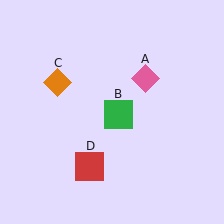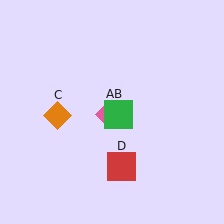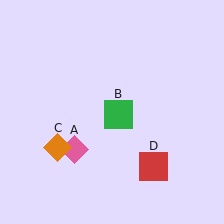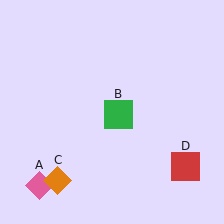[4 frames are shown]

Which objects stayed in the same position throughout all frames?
Green square (object B) remained stationary.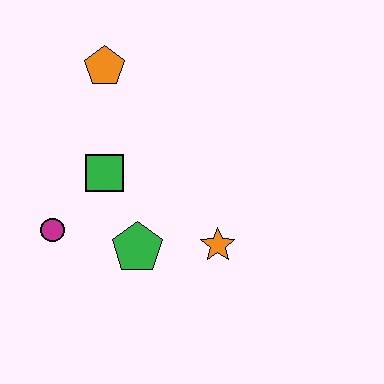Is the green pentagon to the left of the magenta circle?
No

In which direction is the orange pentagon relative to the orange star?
The orange pentagon is above the orange star.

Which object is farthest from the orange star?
The orange pentagon is farthest from the orange star.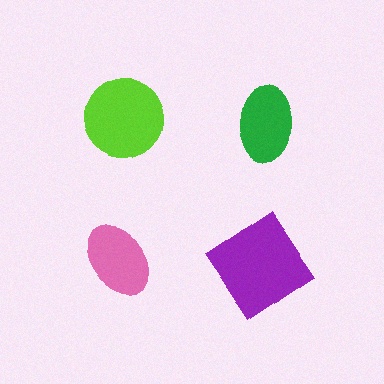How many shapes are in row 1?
2 shapes.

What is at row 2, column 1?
A pink ellipse.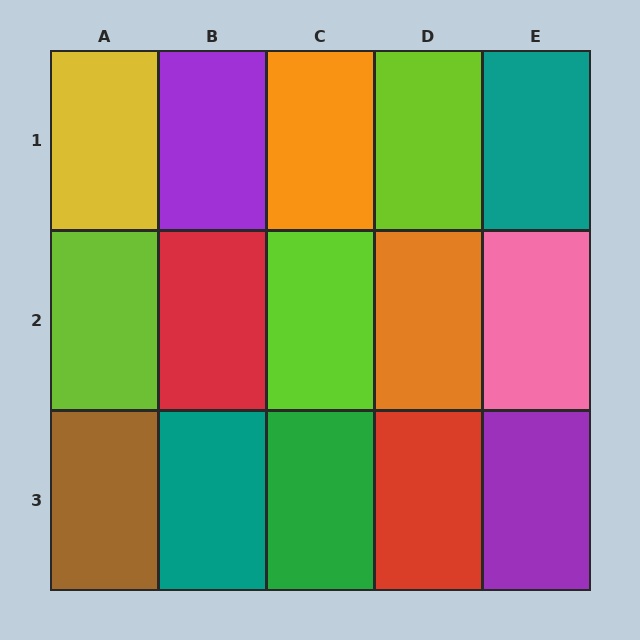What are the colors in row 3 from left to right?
Brown, teal, green, red, purple.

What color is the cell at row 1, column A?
Yellow.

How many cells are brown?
1 cell is brown.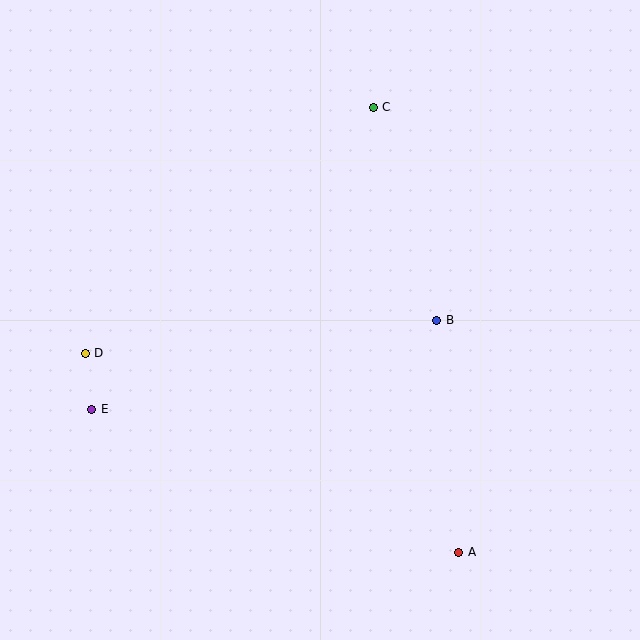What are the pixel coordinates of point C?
Point C is at (373, 107).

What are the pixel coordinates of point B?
Point B is at (437, 320).